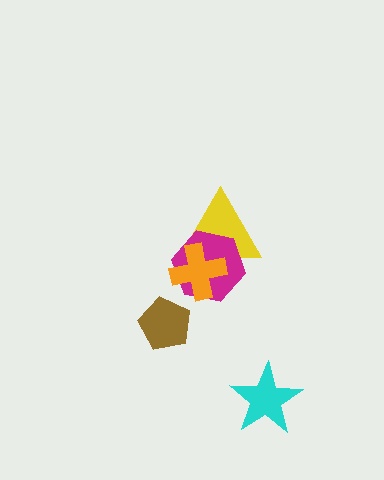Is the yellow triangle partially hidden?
Yes, it is partially covered by another shape.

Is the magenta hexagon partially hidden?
Yes, it is partially covered by another shape.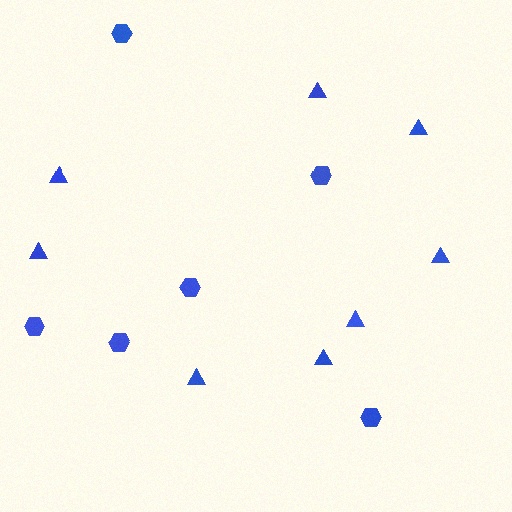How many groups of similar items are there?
There are 2 groups: one group of triangles (8) and one group of hexagons (6).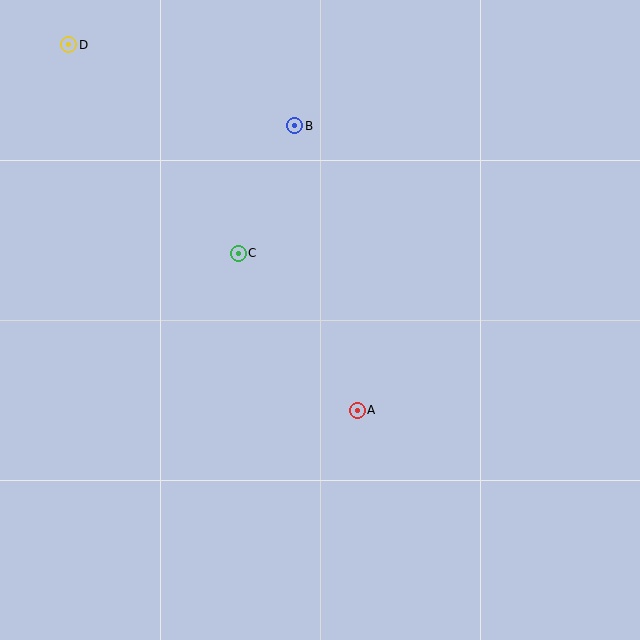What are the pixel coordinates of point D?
Point D is at (69, 45).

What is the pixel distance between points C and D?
The distance between C and D is 269 pixels.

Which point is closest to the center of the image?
Point A at (357, 410) is closest to the center.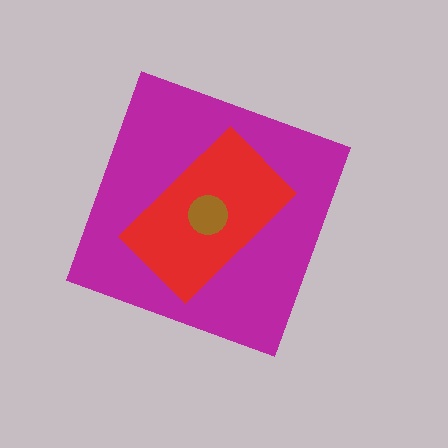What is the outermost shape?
The magenta diamond.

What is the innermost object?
The brown circle.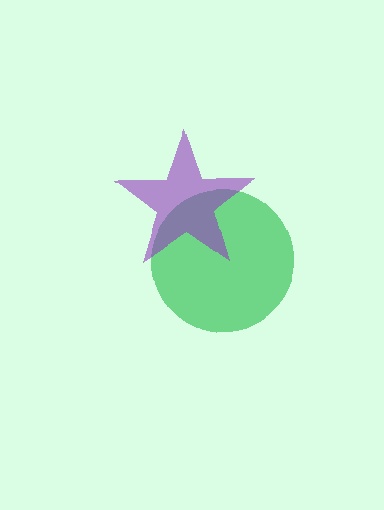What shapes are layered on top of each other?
The layered shapes are: a green circle, a purple star.